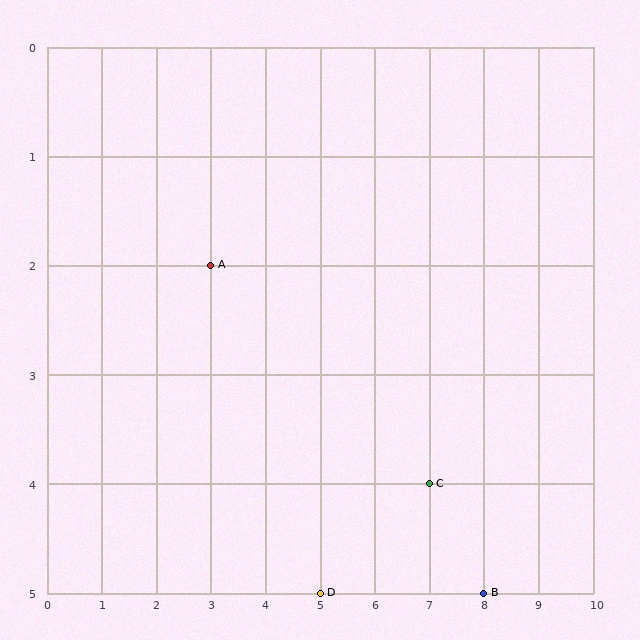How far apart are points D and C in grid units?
Points D and C are 2 columns and 1 row apart (about 2.2 grid units diagonally).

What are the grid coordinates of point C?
Point C is at grid coordinates (7, 4).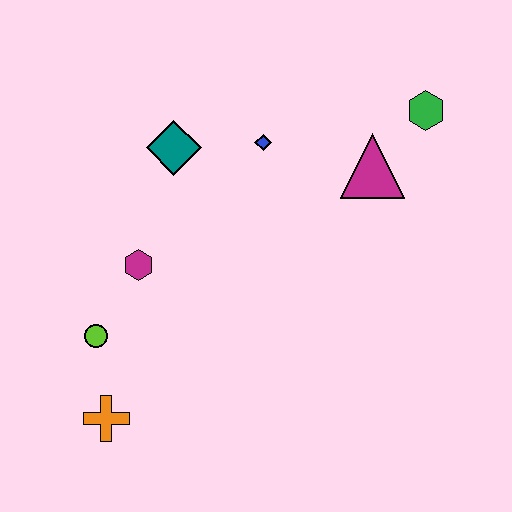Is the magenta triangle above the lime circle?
Yes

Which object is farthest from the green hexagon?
The orange cross is farthest from the green hexagon.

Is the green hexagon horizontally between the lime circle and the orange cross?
No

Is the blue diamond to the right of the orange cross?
Yes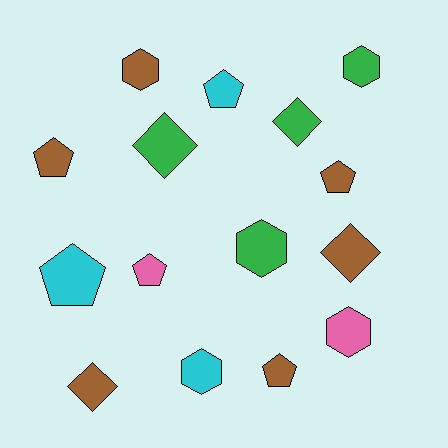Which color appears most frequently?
Brown, with 6 objects.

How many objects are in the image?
There are 15 objects.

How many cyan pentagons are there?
There are 2 cyan pentagons.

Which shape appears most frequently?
Pentagon, with 6 objects.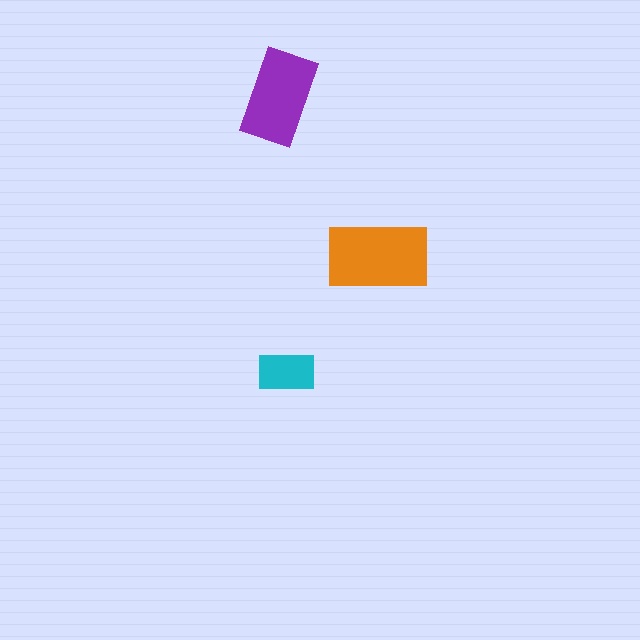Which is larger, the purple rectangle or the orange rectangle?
The orange one.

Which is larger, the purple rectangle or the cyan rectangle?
The purple one.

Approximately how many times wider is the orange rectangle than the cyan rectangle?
About 2 times wider.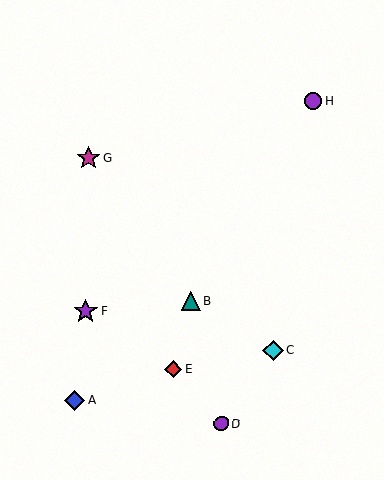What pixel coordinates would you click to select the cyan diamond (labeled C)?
Click at (273, 351) to select the cyan diamond C.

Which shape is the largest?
The purple star (labeled F) is the largest.